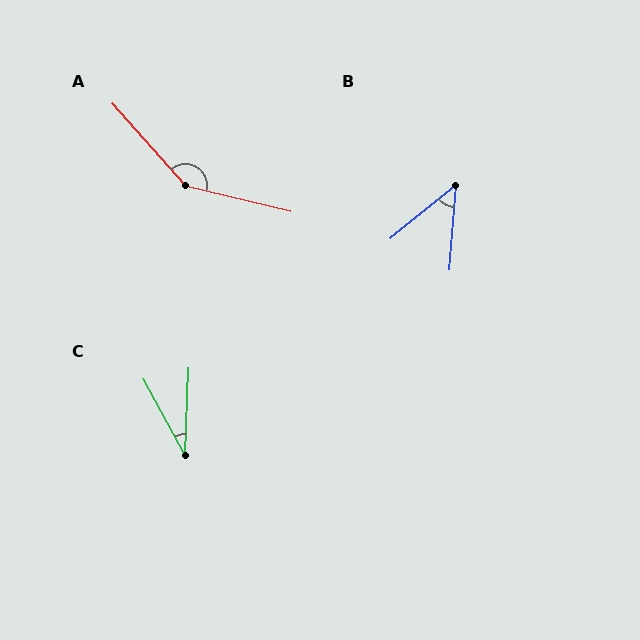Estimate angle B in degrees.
Approximately 47 degrees.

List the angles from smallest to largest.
C (30°), B (47°), A (145°).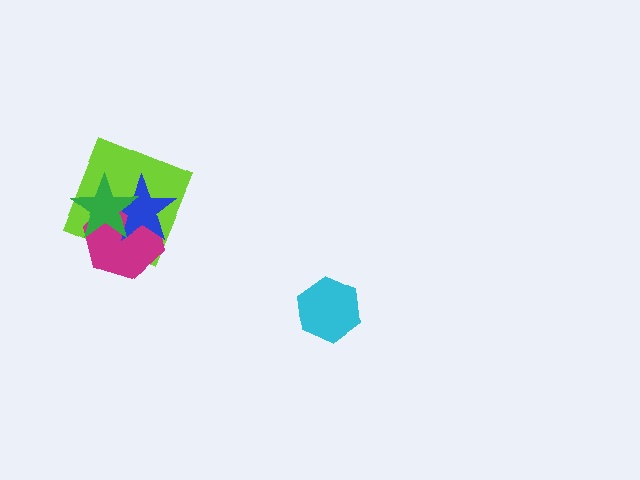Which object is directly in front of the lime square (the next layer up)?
The magenta hexagon is directly in front of the lime square.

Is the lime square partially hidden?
Yes, it is partially covered by another shape.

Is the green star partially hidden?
No, no other shape covers it.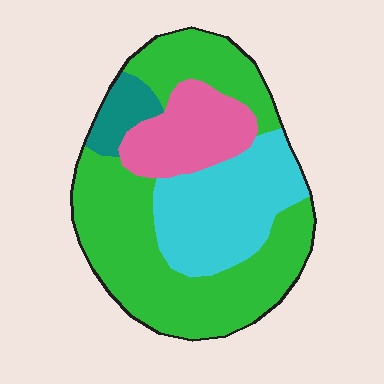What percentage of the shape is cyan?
Cyan takes up between a quarter and a half of the shape.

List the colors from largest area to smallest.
From largest to smallest: green, cyan, pink, teal.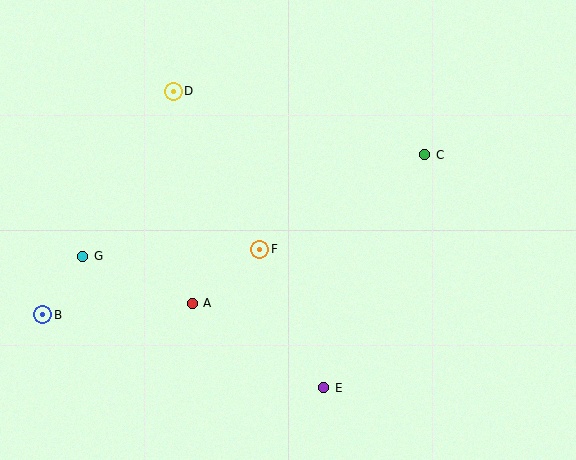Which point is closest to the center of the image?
Point F at (260, 249) is closest to the center.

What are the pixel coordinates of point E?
Point E is at (324, 388).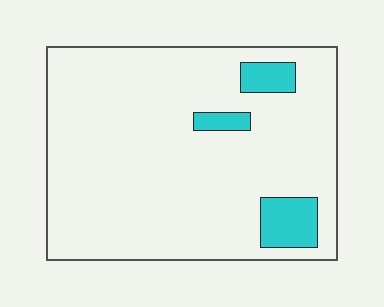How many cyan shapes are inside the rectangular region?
3.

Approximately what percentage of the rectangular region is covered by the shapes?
Approximately 10%.